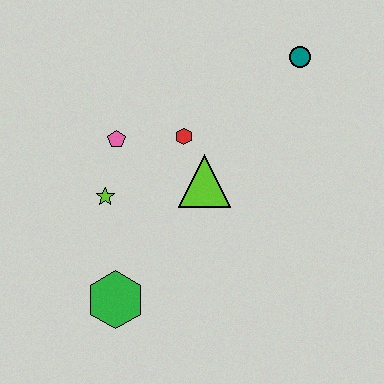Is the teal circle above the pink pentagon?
Yes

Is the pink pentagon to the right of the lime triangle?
No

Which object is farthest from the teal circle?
The green hexagon is farthest from the teal circle.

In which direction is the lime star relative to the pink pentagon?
The lime star is below the pink pentagon.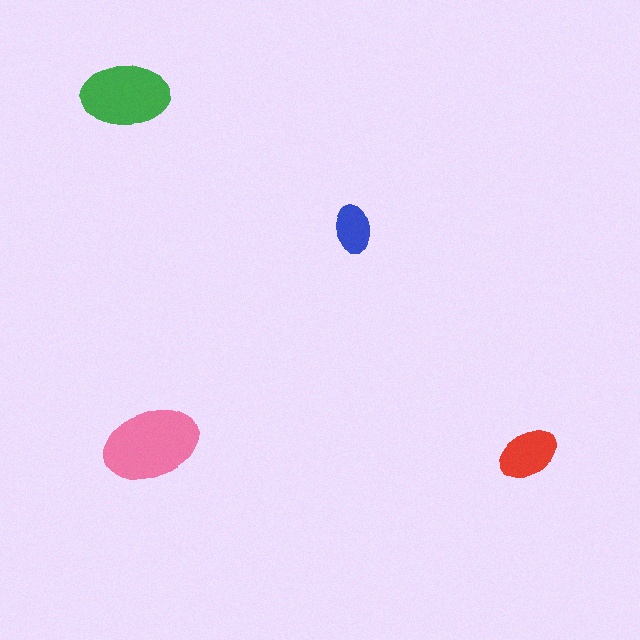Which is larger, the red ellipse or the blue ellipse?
The red one.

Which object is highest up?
The green ellipse is topmost.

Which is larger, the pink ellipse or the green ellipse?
The pink one.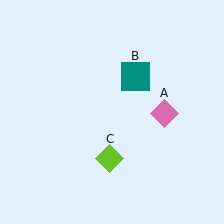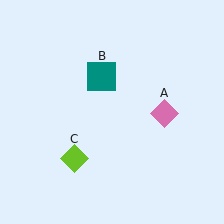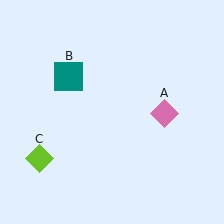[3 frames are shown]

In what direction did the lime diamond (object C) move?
The lime diamond (object C) moved left.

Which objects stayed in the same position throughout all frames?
Pink diamond (object A) remained stationary.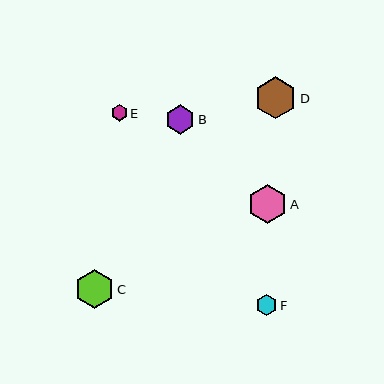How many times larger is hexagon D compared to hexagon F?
Hexagon D is approximately 2.0 times the size of hexagon F.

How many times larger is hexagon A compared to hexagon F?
Hexagon A is approximately 1.8 times the size of hexagon F.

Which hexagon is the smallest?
Hexagon E is the smallest with a size of approximately 16 pixels.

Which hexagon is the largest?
Hexagon D is the largest with a size of approximately 42 pixels.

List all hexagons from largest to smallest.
From largest to smallest: D, C, A, B, F, E.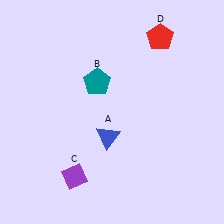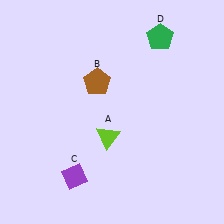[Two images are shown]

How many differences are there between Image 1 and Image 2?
There are 3 differences between the two images.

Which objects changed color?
A changed from blue to lime. B changed from teal to brown. D changed from red to green.